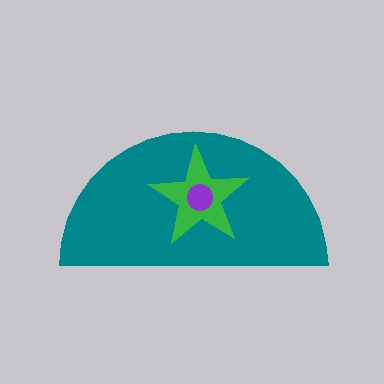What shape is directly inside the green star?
The purple circle.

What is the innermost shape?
The purple circle.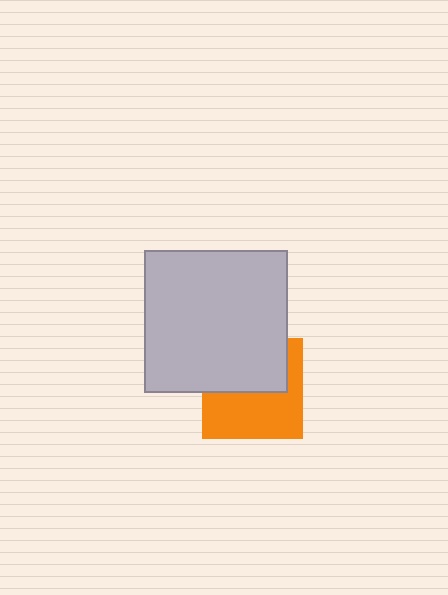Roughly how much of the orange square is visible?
About half of it is visible (roughly 54%).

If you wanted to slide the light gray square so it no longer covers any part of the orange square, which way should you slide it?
Slide it up — that is the most direct way to separate the two shapes.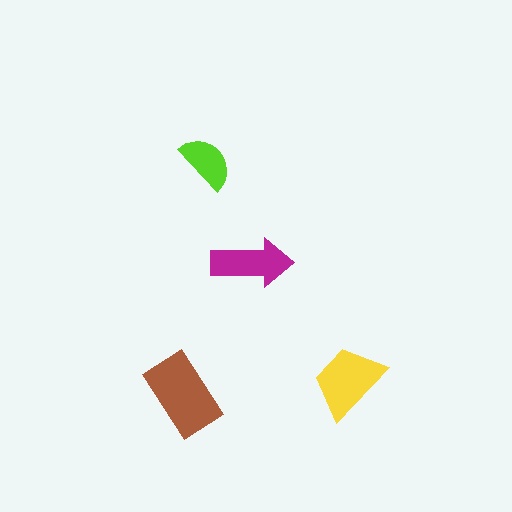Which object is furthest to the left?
The brown rectangle is leftmost.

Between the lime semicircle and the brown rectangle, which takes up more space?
The brown rectangle.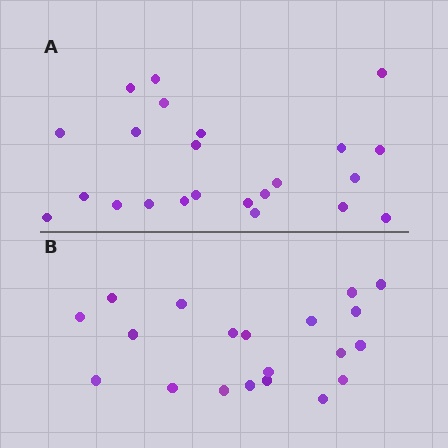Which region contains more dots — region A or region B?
Region A (the top region) has more dots.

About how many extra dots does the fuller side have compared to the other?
Region A has just a few more — roughly 2 or 3 more dots than region B.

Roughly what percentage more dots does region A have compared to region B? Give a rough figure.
About 15% more.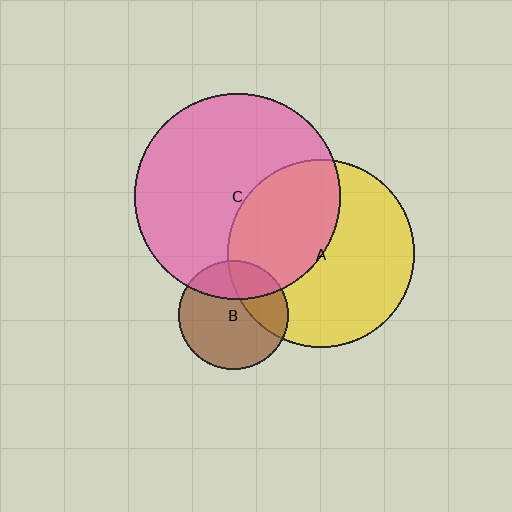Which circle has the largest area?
Circle C (pink).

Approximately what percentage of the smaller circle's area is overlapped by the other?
Approximately 30%.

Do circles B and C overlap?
Yes.